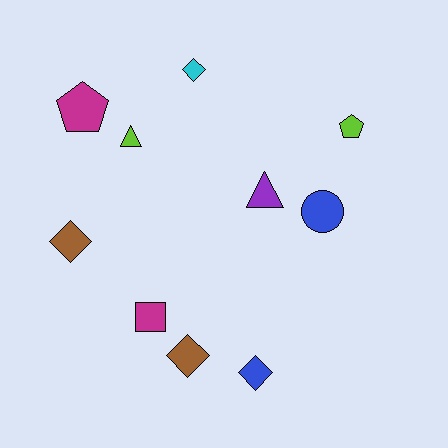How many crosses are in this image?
There are no crosses.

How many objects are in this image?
There are 10 objects.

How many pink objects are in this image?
There are no pink objects.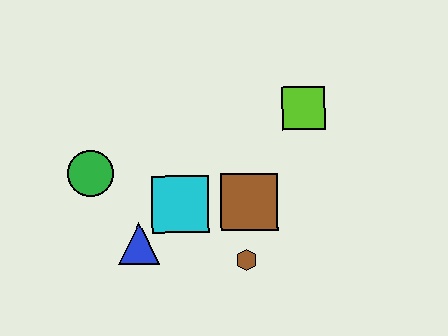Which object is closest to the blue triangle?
The cyan square is closest to the blue triangle.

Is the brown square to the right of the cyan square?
Yes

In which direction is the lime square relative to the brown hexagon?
The lime square is above the brown hexagon.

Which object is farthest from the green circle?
The lime square is farthest from the green circle.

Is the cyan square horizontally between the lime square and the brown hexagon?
No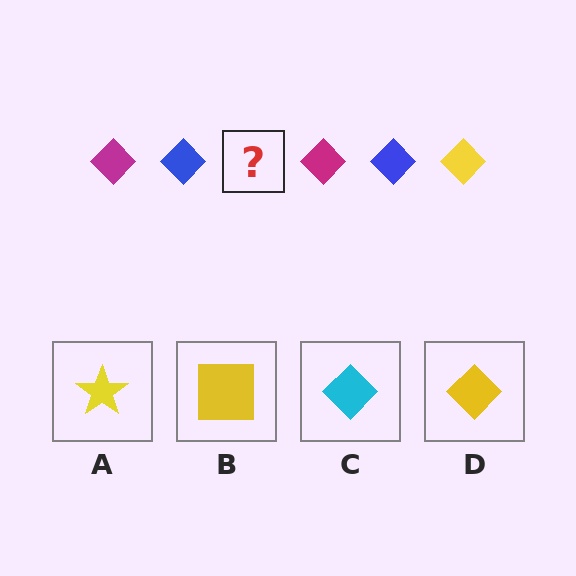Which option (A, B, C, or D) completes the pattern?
D.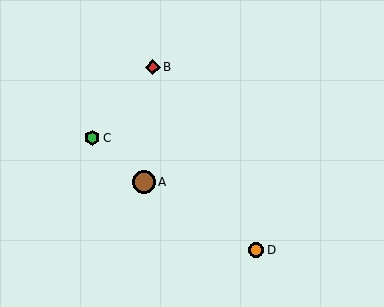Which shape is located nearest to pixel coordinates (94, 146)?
The green hexagon (labeled C) at (92, 138) is nearest to that location.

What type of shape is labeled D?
Shape D is an orange circle.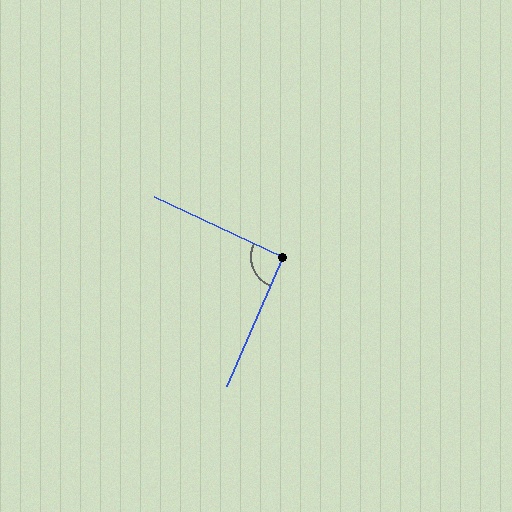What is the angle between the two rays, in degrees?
Approximately 92 degrees.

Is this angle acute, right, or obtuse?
It is approximately a right angle.